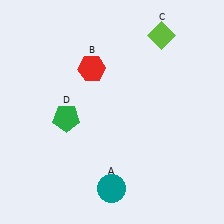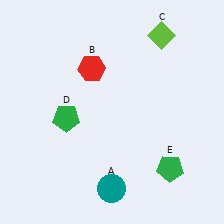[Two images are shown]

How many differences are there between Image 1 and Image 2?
There is 1 difference between the two images.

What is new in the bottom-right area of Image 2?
A green pentagon (E) was added in the bottom-right area of Image 2.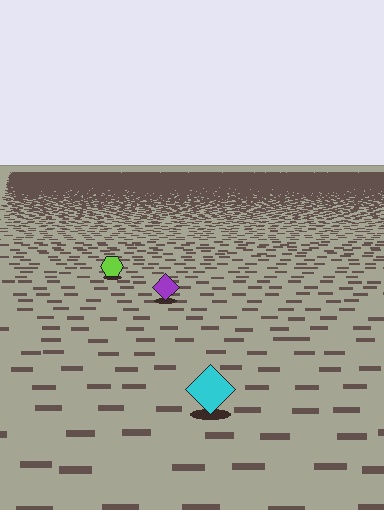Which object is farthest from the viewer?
The lime hexagon is farthest from the viewer. It appears smaller and the ground texture around it is denser.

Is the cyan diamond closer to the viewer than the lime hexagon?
Yes. The cyan diamond is closer — you can tell from the texture gradient: the ground texture is coarser near it.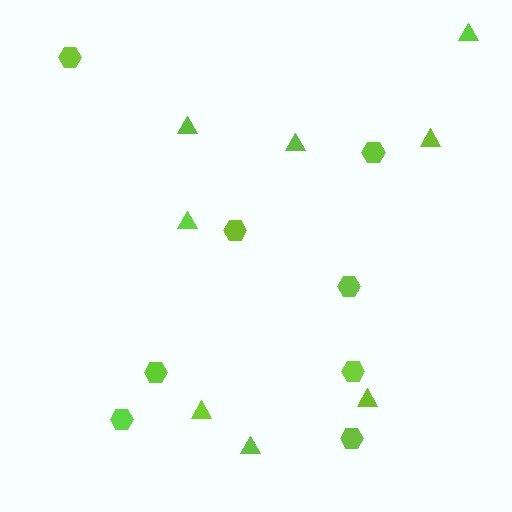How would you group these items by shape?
There are 2 groups: one group of hexagons (8) and one group of triangles (8).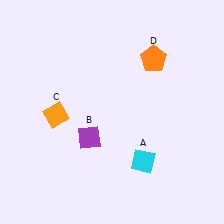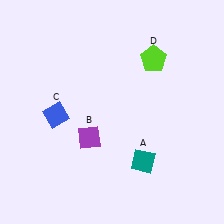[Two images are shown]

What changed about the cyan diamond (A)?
In Image 1, A is cyan. In Image 2, it changed to teal.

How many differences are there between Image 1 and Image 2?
There are 3 differences between the two images.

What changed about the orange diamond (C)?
In Image 1, C is orange. In Image 2, it changed to blue.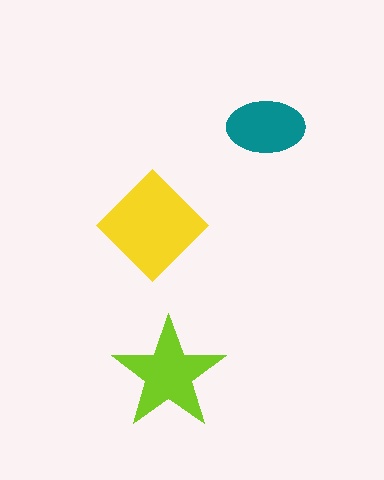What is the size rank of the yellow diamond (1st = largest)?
1st.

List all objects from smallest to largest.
The teal ellipse, the lime star, the yellow diamond.